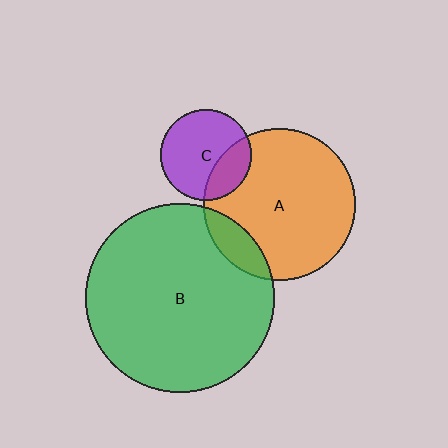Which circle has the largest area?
Circle B (green).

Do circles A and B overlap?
Yes.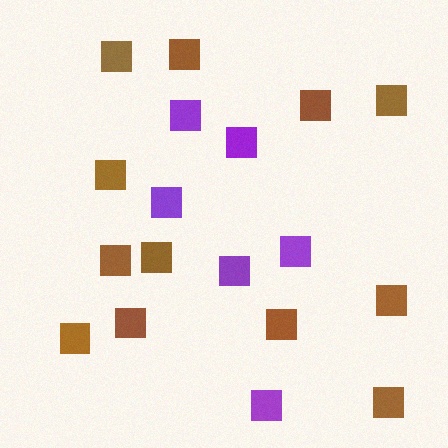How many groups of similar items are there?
There are 2 groups: one group of purple squares (6) and one group of brown squares (12).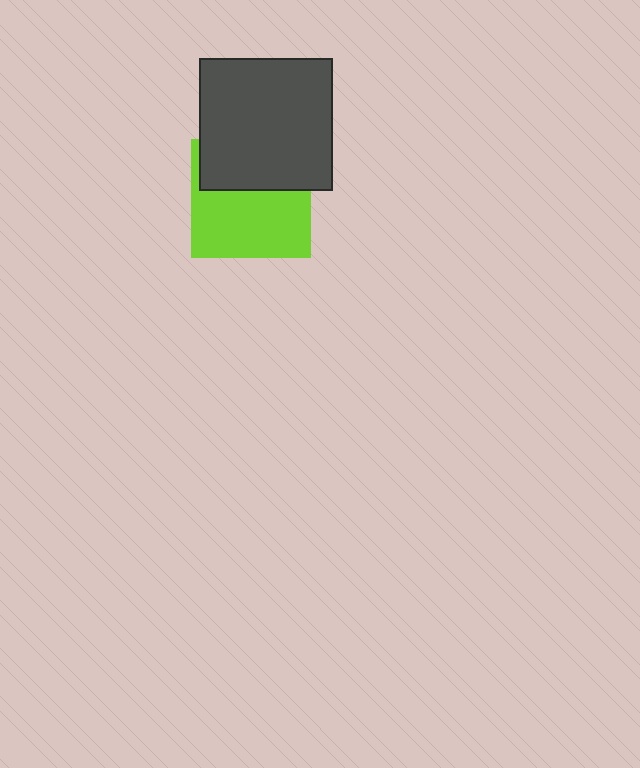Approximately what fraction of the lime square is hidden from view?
Roughly 41% of the lime square is hidden behind the dark gray square.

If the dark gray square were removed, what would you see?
You would see the complete lime square.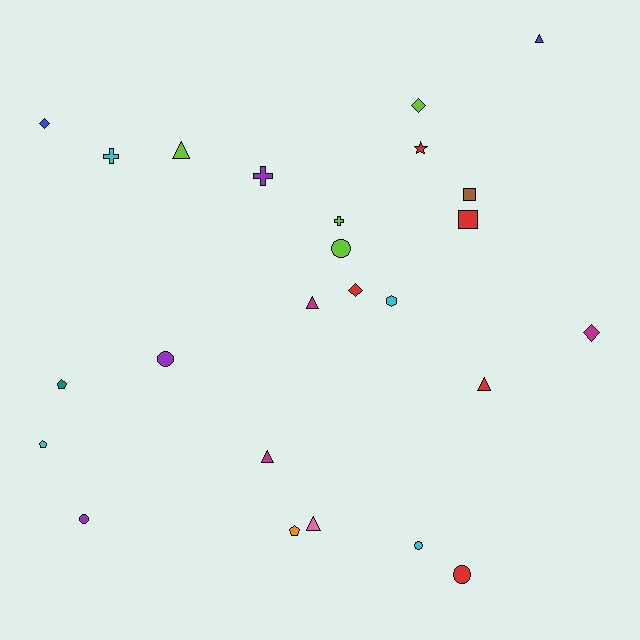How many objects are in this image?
There are 25 objects.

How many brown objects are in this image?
There is 1 brown object.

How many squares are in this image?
There are 2 squares.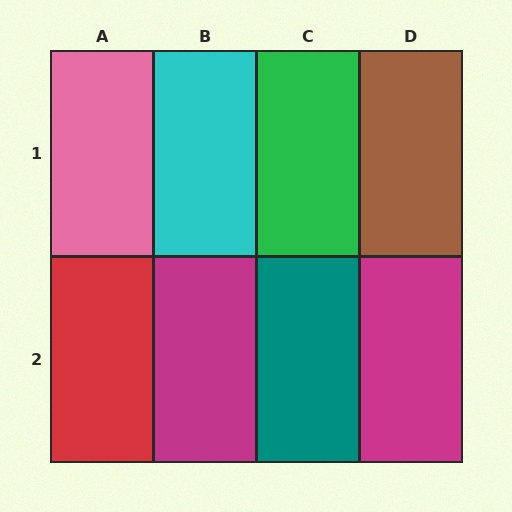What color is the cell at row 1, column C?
Green.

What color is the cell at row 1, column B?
Cyan.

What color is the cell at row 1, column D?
Brown.